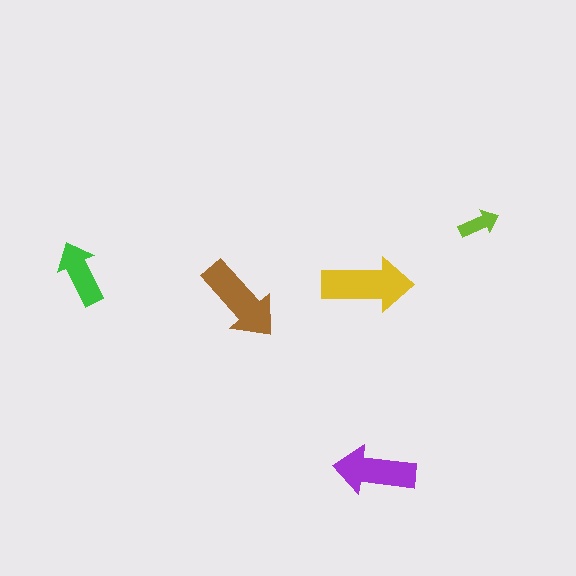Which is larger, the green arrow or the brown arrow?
The brown one.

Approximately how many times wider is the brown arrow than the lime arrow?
About 2 times wider.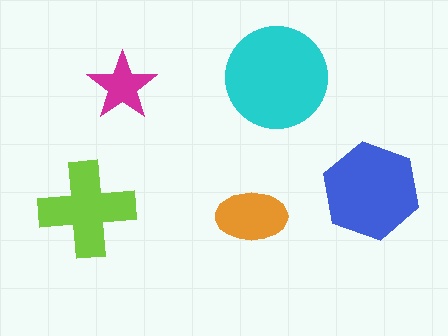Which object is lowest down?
The orange ellipse is bottommost.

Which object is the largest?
The cyan circle.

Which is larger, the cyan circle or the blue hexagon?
The cyan circle.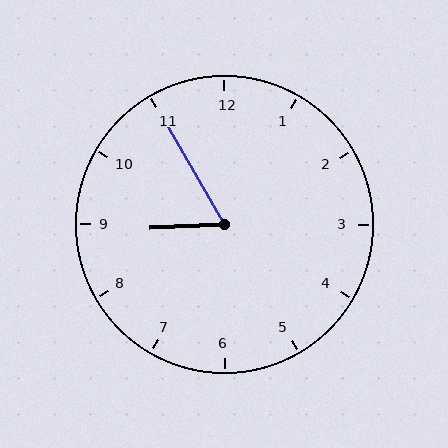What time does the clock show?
8:55.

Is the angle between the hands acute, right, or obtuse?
It is acute.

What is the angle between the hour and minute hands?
Approximately 62 degrees.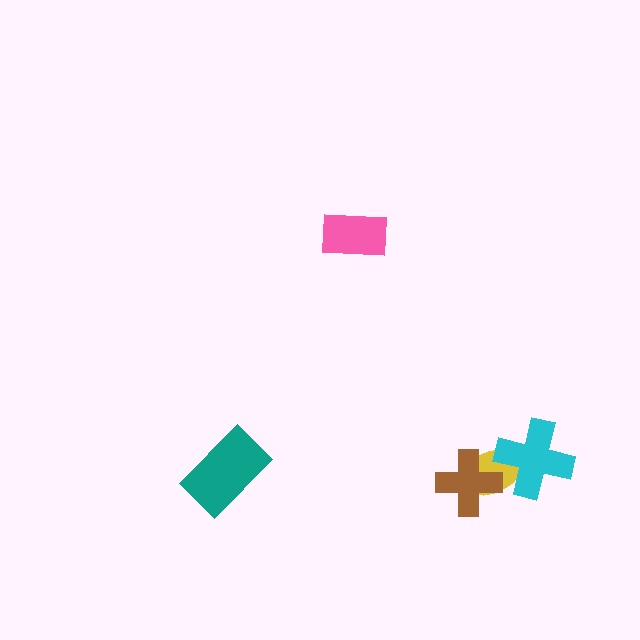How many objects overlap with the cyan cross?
1 object overlaps with the cyan cross.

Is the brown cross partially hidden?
No, no other shape covers it.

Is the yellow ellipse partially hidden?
Yes, it is partially covered by another shape.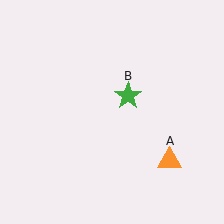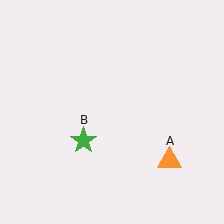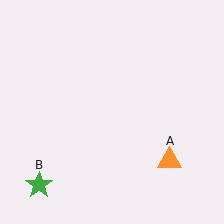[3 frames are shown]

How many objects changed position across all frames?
1 object changed position: green star (object B).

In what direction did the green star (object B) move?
The green star (object B) moved down and to the left.